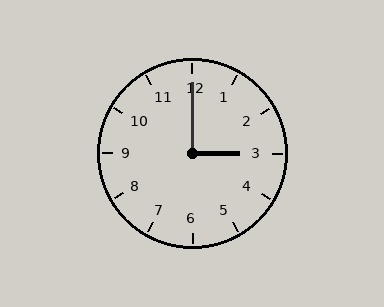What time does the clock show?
3:00.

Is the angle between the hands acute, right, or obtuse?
It is right.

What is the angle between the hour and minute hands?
Approximately 90 degrees.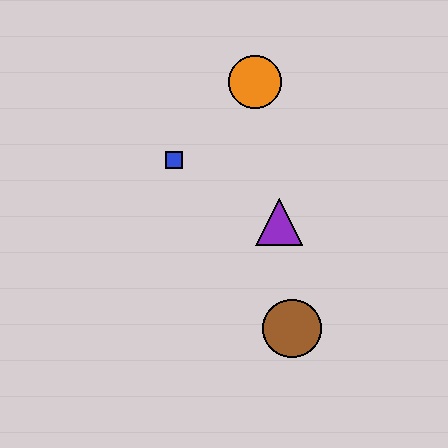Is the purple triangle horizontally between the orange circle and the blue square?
No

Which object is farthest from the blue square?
The brown circle is farthest from the blue square.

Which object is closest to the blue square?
The orange circle is closest to the blue square.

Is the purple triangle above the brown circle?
Yes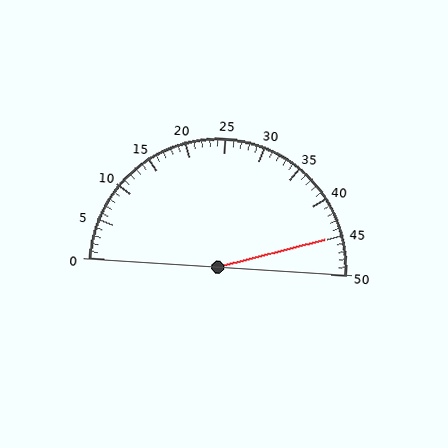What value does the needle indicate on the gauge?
The needle indicates approximately 45.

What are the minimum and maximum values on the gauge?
The gauge ranges from 0 to 50.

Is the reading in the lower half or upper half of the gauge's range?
The reading is in the upper half of the range (0 to 50).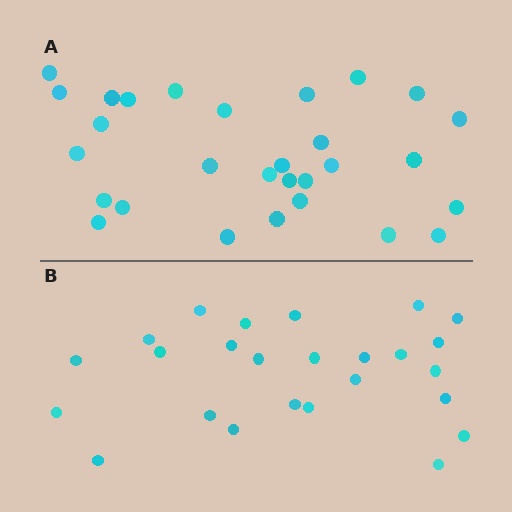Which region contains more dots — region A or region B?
Region A (the top region) has more dots.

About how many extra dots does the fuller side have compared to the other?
Region A has about 4 more dots than region B.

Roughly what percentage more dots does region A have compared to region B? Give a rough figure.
About 15% more.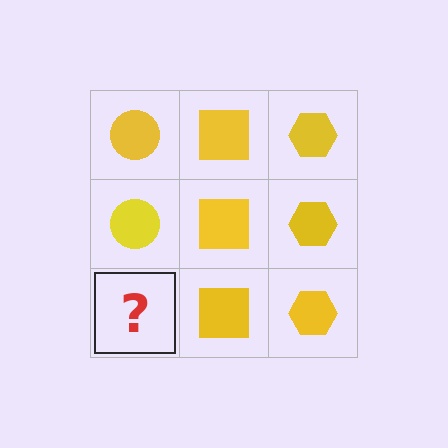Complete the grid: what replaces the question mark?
The question mark should be replaced with a yellow circle.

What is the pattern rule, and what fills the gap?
The rule is that each column has a consistent shape. The gap should be filled with a yellow circle.